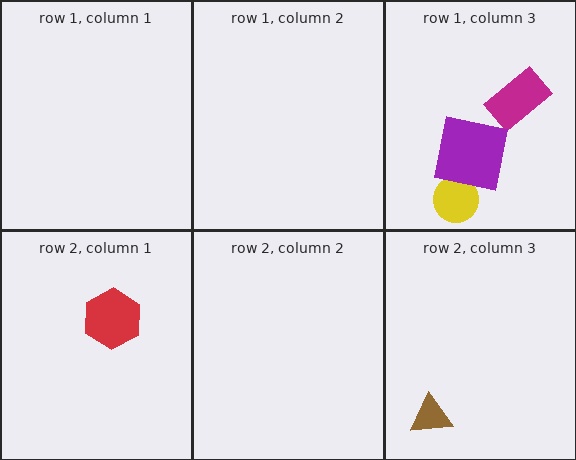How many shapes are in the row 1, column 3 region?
3.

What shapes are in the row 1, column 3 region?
The magenta rectangle, the yellow circle, the purple square.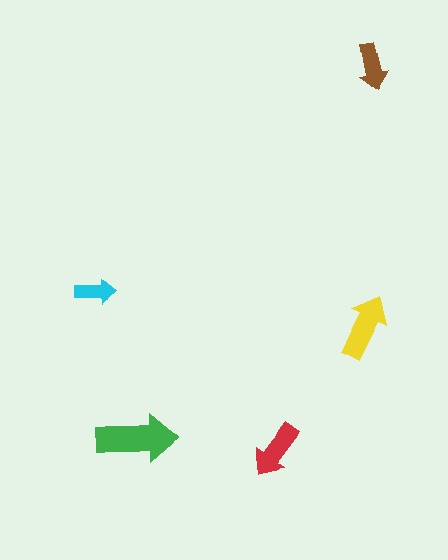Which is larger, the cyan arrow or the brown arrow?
The brown one.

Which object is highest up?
The brown arrow is topmost.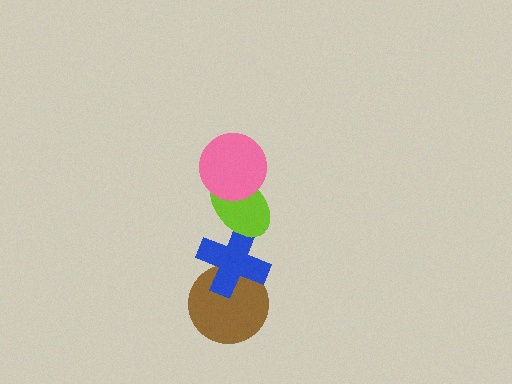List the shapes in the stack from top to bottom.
From top to bottom: the pink circle, the lime ellipse, the blue cross, the brown circle.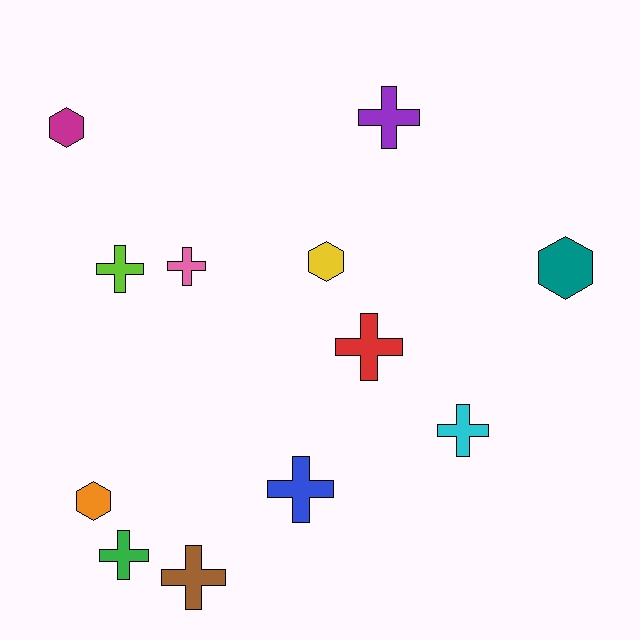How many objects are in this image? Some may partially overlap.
There are 12 objects.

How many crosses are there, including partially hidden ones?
There are 8 crosses.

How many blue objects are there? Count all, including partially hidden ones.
There is 1 blue object.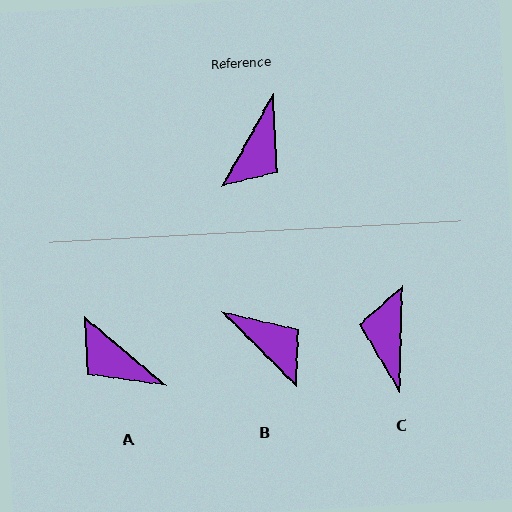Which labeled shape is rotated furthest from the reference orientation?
C, about 152 degrees away.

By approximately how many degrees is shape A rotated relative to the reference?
Approximately 101 degrees clockwise.